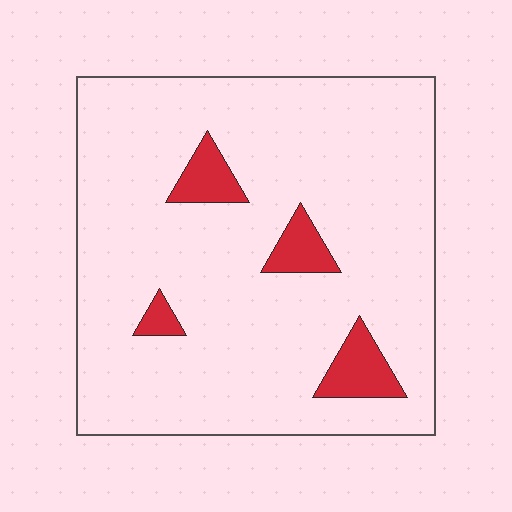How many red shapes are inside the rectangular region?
4.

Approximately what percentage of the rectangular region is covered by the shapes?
Approximately 10%.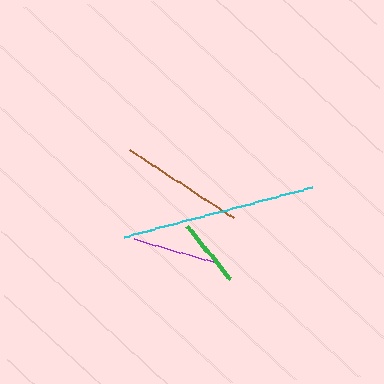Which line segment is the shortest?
The green line is the shortest at approximately 68 pixels.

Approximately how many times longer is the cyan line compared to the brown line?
The cyan line is approximately 1.6 times the length of the brown line.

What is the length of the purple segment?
The purple segment is approximately 86 pixels long.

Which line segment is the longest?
The cyan line is the longest at approximately 195 pixels.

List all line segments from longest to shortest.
From longest to shortest: cyan, brown, purple, green.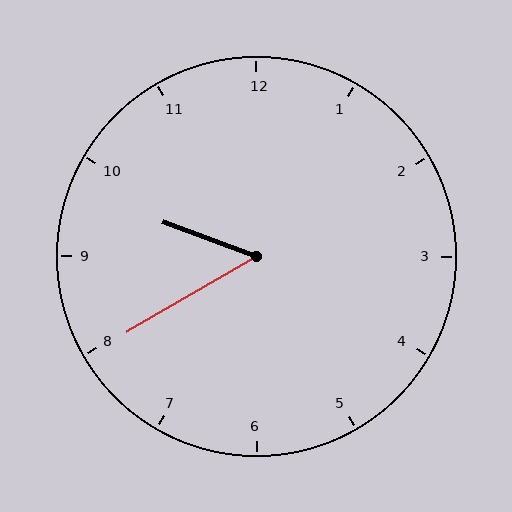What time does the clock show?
9:40.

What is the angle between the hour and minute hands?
Approximately 50 degrees.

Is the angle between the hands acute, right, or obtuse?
It is acute.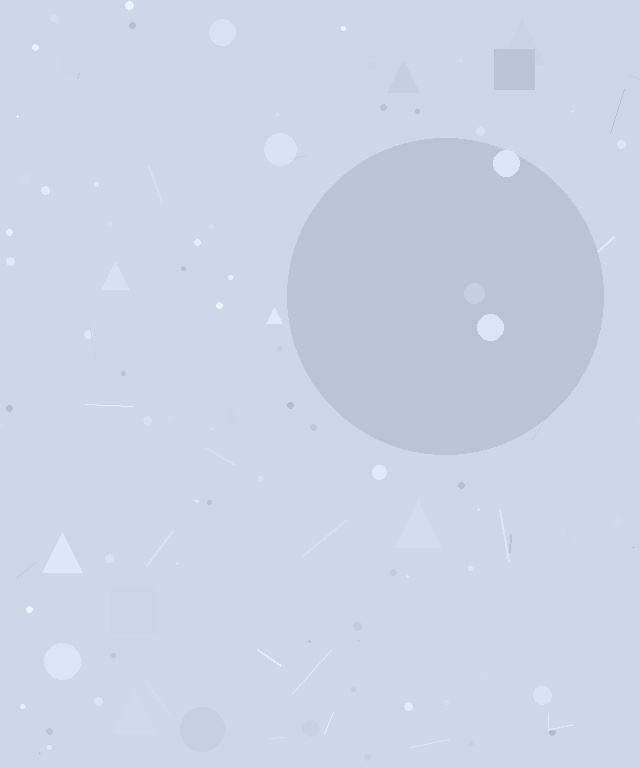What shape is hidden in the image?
A circle is hidden in the image.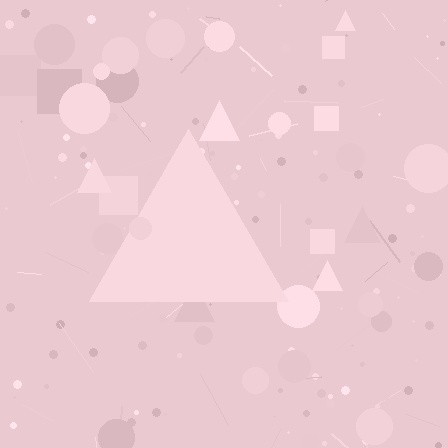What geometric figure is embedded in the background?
A triangle is embedded in the background.